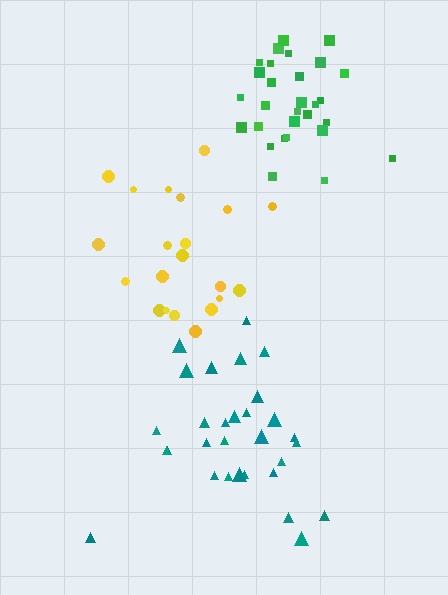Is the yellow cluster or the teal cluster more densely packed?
Teal.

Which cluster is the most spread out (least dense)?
Yellow.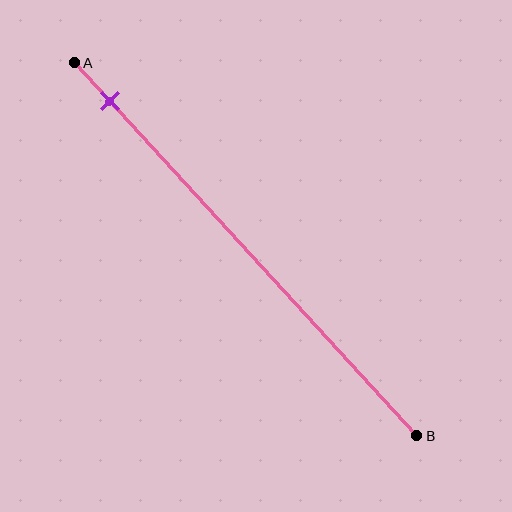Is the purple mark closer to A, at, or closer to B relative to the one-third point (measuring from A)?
The purple mark is closer to point A than the one-third point of segment AB.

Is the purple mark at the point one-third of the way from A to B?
No, the mark is at about 10% from A, not at the 33% one-third point.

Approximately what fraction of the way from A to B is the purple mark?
The purple mark is approximately 10% of the way from A to B.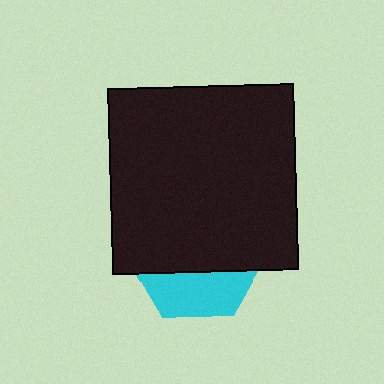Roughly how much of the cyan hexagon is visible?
A small part of it is visible (roughly 31%).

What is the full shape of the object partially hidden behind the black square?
The partially hidden object is a cyan hexagon.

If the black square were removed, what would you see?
You would see the complete cyan hexagon.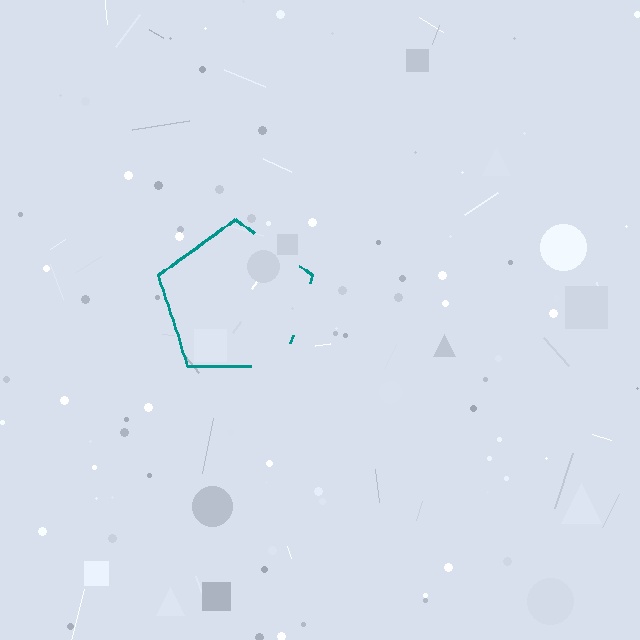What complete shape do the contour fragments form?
The contour fragments form a pentagon.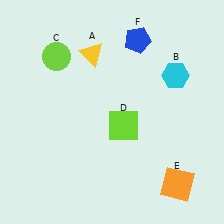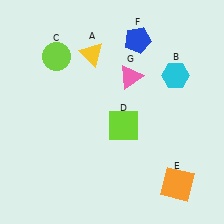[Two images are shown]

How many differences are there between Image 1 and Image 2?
There is 1 difference between the two images.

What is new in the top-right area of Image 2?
A pink triangle (G) was added in the top-right area of Image 2.